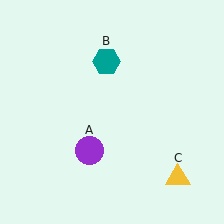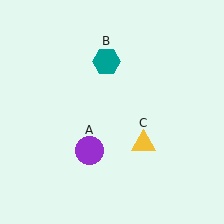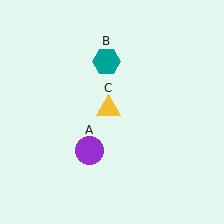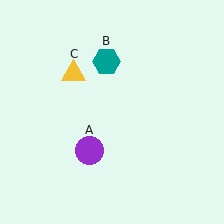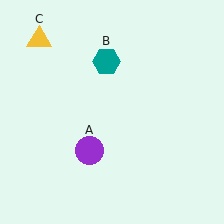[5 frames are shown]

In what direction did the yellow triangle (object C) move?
The yellow triangle (object C) moved up and to the left.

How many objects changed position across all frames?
1 object changed position: yellow triangle (object C).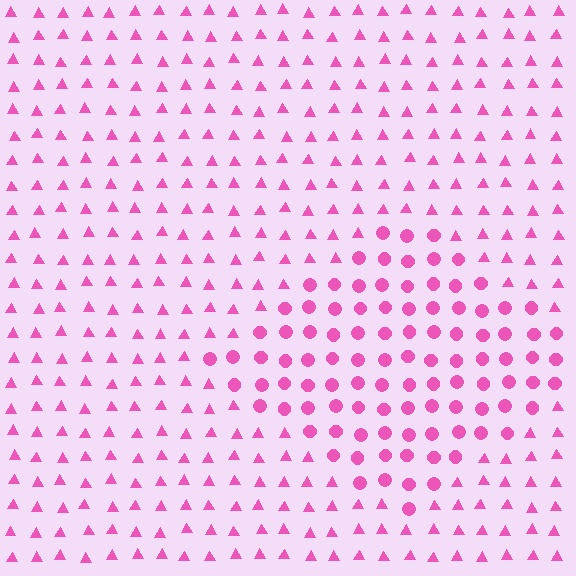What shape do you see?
I see a diamond.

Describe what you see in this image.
The image is filled with small pink elements arranged in a uniform grid. A diamond-shaped region contains circles, while the surrounding area contains triangles. The boundary is defined purely by the change in element shape.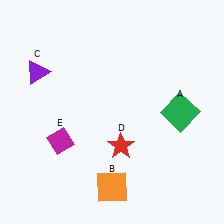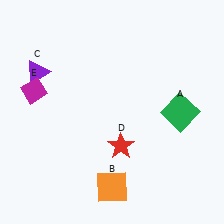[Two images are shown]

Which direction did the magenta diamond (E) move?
The magenta diamond (E) moved up.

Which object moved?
The magenta diamond (E) moved up.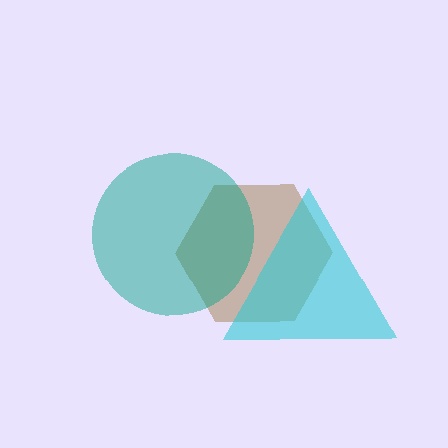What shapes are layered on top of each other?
The layered shapes are: a brown hexagon, a teal circle, a cyan triangle.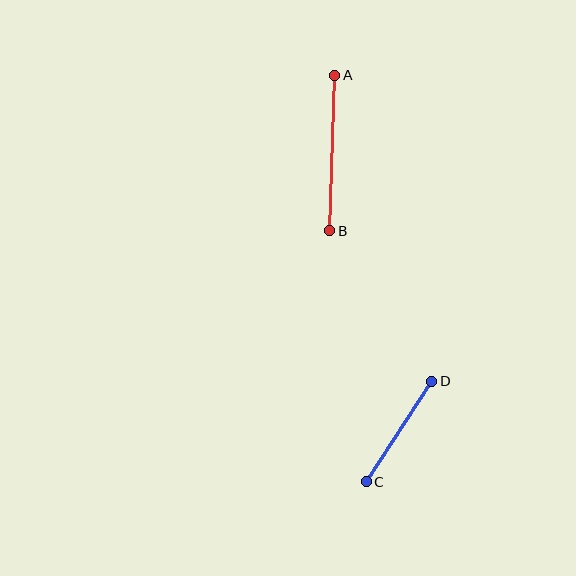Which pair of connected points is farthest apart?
Points A and B are farthest apart.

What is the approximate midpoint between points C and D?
The midpoint is at approximately (399, 432) pixels.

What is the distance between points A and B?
The distance is approximately 156 pixels.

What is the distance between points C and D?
The distance is approximately 120 pixels.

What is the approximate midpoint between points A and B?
The midpoint is at approximately (332, 153) pixels.